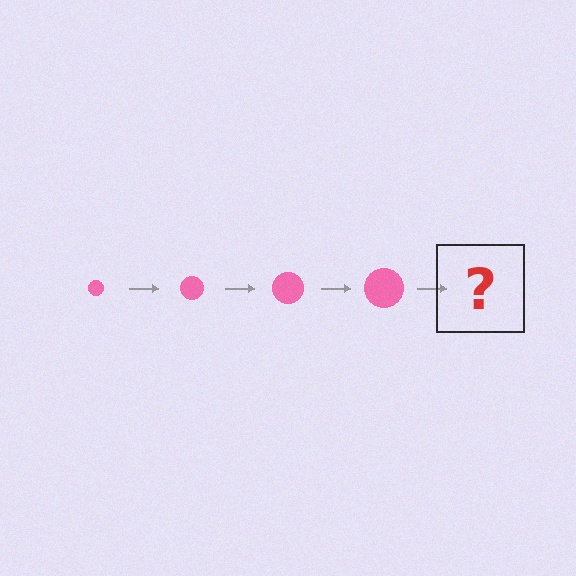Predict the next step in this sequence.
The next step is a pink circle, larger than the previous one.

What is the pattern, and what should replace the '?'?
The pattern is that the circle gets progressively larger each step. The '?' should be a pink circle, larger than the previous one.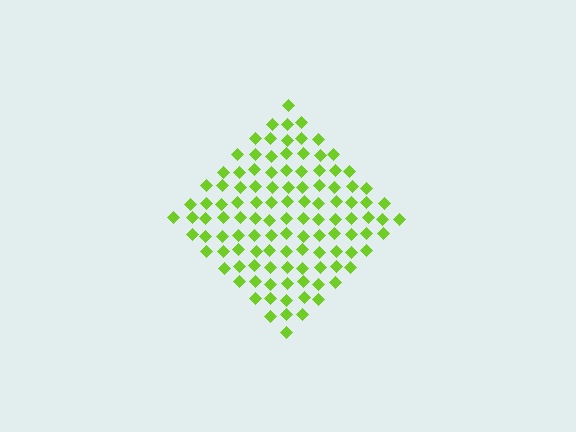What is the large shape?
The large shape is a diamond.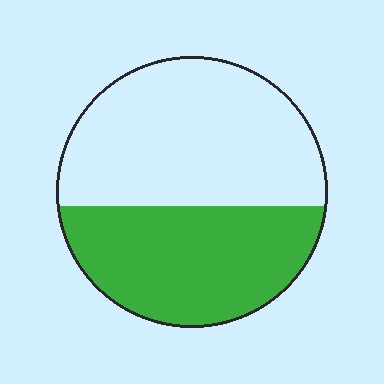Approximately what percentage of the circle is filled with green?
Approximately 45%.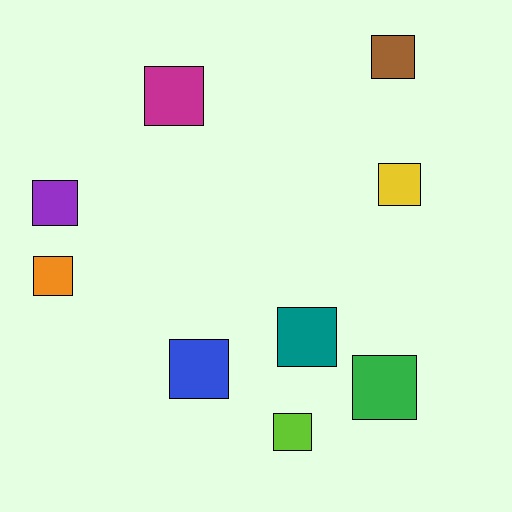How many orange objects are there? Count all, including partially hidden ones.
There is 1 orange object.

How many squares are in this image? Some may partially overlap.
There are 9 squares.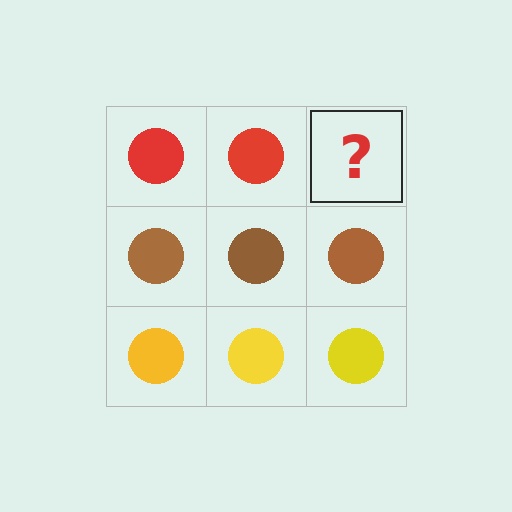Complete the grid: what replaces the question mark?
The question mark should be replaced with a red circle.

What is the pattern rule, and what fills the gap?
The rule is that each row has a consistent color. The gap should be filled with a red circle.